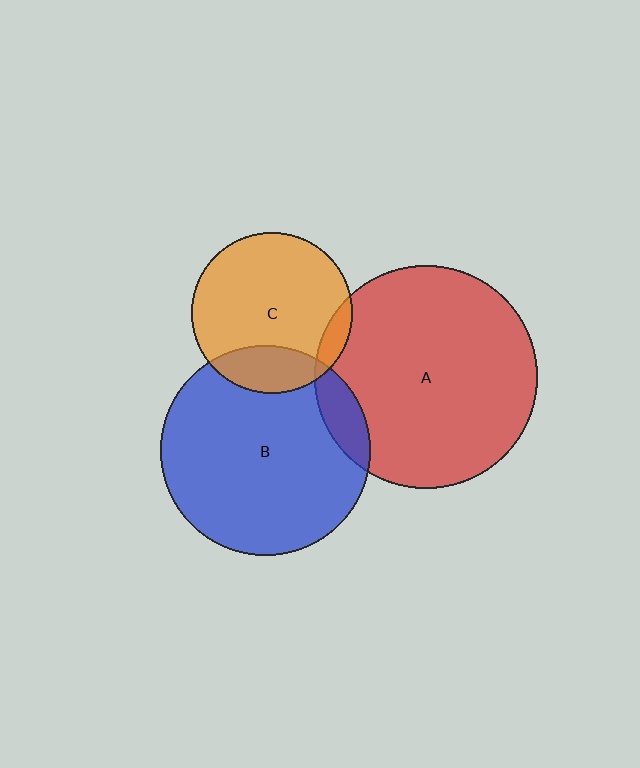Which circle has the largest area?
Circle A (red).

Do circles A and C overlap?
Yes.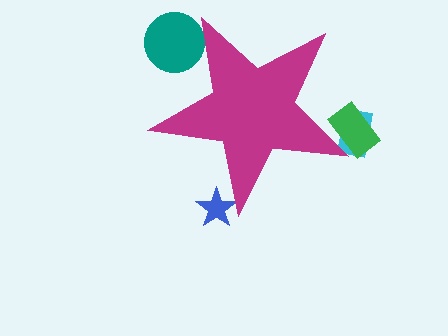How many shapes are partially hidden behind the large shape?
5 shapes are partially hidden.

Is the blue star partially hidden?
Yes, the blue star is partially hidden behind the magenta star.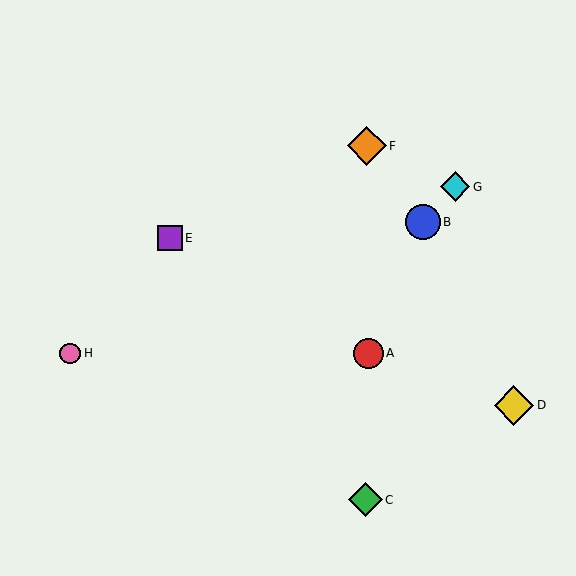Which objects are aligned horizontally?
Objects A, H are aligned horizontally.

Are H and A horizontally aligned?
Yes, both are at y≈353.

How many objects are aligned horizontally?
2 objects (A, H) are aligned horizontally.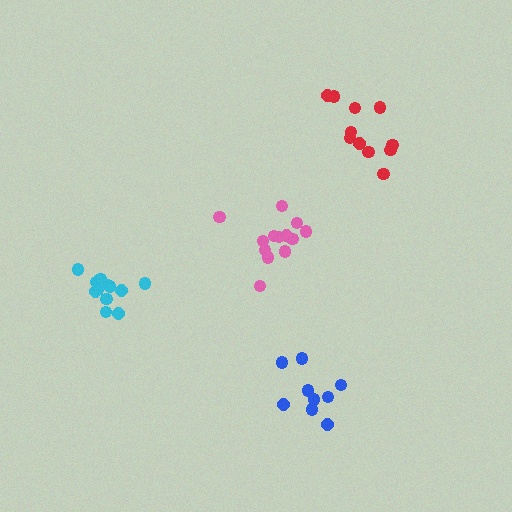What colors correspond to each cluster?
The clusters are colored: blue, pink, cyan, red.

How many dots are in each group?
Group 1: 9 dots, Group 2: 13 dots, Group 3: 13 dots, Group 4: 11 dots (46 total).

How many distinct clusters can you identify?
There are 4 distinct clusters.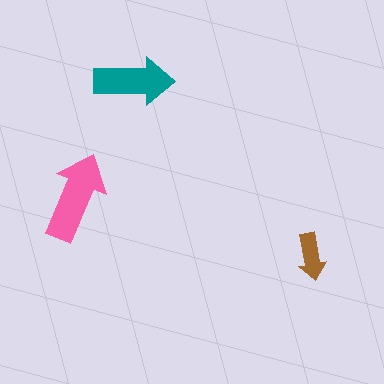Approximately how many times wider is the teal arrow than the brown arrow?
About 1.5 times wider.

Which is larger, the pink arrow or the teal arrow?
The pink one.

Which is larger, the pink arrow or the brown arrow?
The pink one.